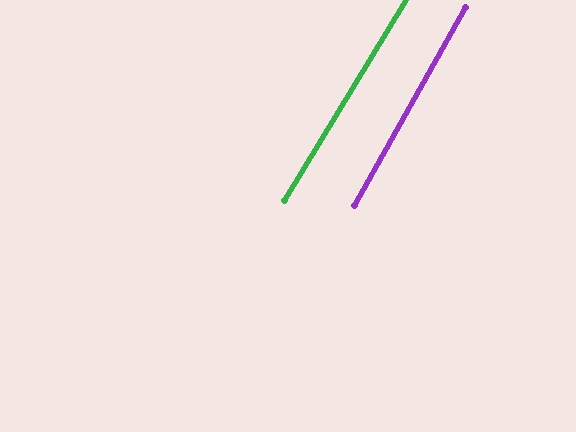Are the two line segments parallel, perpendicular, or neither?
Parallel — their directions differ by only 2.0°.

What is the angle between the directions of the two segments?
Approximately 2 degrees.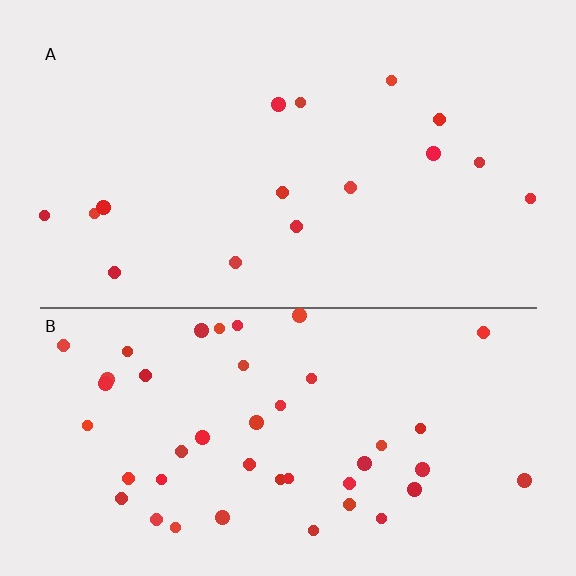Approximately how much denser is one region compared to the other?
Approximately 2.8× — region B over region A.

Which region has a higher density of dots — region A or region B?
B (the bottom).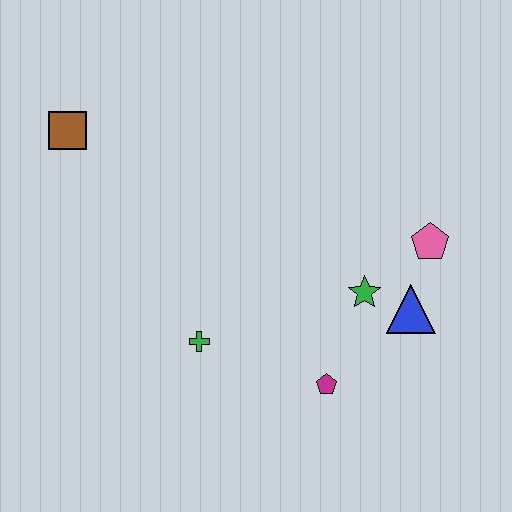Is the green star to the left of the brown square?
No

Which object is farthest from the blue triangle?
The brown square is farthest from the blue triangle.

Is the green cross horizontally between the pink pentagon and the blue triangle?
No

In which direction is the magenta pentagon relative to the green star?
The magenta pentagon is below the green star.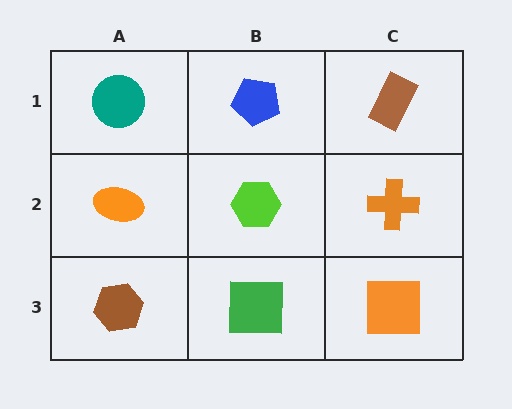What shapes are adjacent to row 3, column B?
A lime hexagon (row 2, column B), a brown hexagon (row 3, column A), an orange square (row 3, column C).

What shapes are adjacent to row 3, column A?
An orange ellipse (row 2, column A), a green square (row 3, column B).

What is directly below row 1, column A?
An orange ellipse.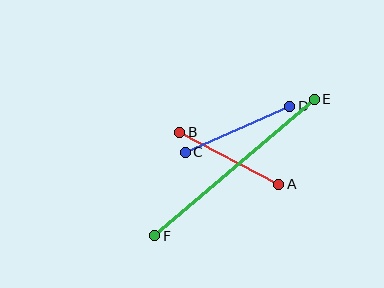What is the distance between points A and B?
The distance is approximately 112 pixels.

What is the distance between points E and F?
The distance is approximately 210 pixels.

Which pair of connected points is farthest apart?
Points E and F are farthest apart.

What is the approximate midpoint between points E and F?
The midpoint is at approximately (235, 168) pixels.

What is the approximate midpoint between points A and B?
The midpoint is at approximately (229, 158) pixels.